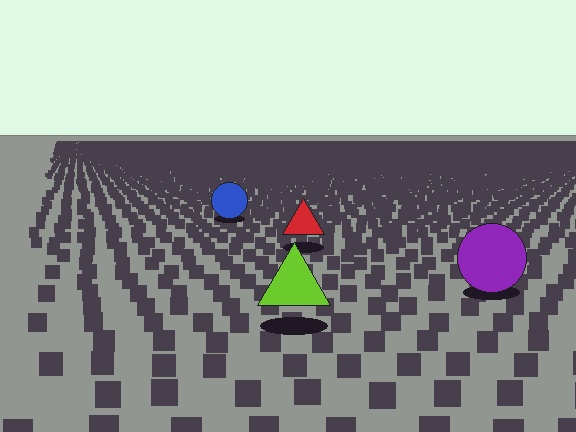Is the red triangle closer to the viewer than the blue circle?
Yes. The red triangle is closer — you can tell from the texture gradient: the ground texture is coarser near it.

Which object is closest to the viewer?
The lime triangle is closest. The texture marks near it are larger and more spread out.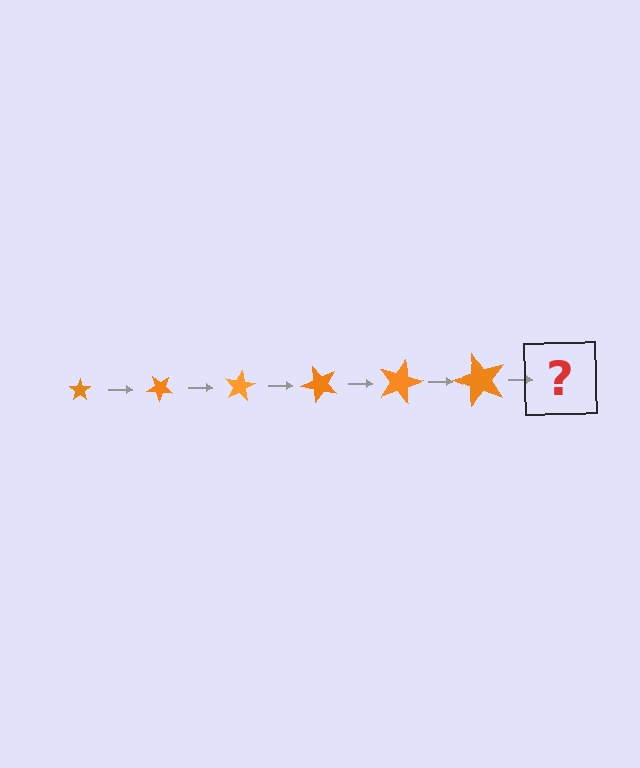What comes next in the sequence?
The next element should be a star, larger than the previous one and rotated 240 degrees from the start.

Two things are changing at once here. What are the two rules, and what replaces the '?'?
The two rules are that the star grows larger each step and it rotates 40 degrees each step. The '?' should be a star, larger than the previous one and rotated 240 degrees from the start.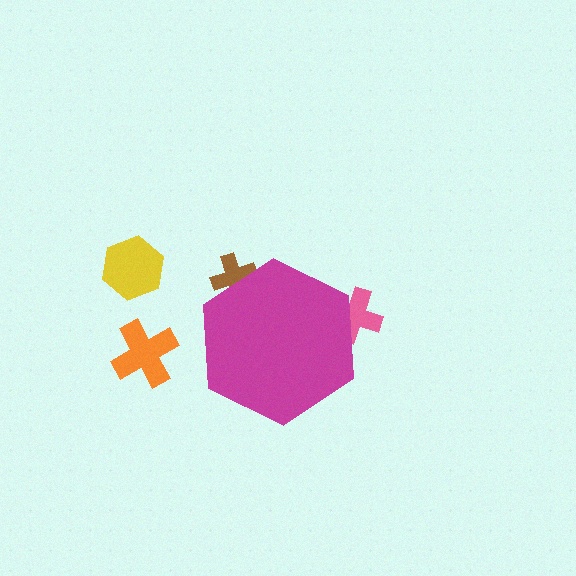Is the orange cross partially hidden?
No, the orange cross is fully visible.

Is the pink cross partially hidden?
Yes, the pink cross is partially hidden behind the magenta hexagon.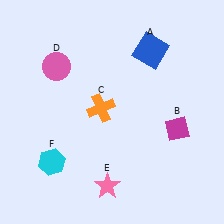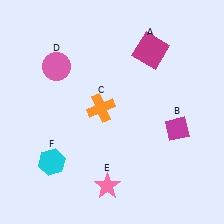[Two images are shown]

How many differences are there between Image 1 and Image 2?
There is 1 difference between the two images.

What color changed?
The square (A) changed from blue in Image 1 to magenta in Image 2.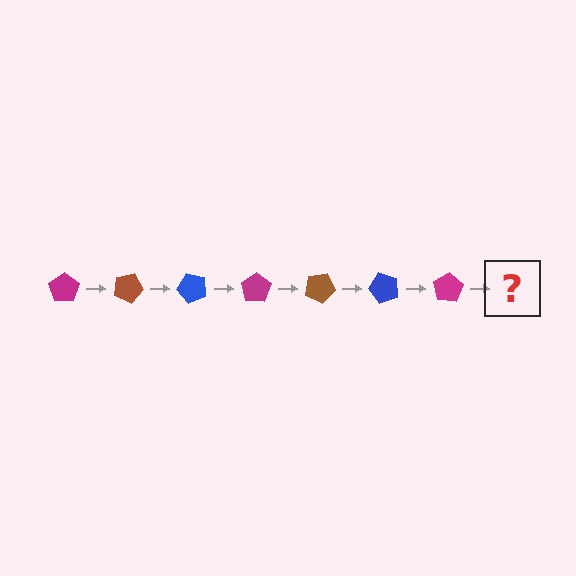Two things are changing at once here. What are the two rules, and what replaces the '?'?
The two rules are that it rotates 25 degrees each step and the color cycles through magenta, brown, and blue. The '?' should be a brown pentagon, rotated 175 degrees from the start.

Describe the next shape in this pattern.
It should be a brown pentagon, rotated 175 degrees from the start.